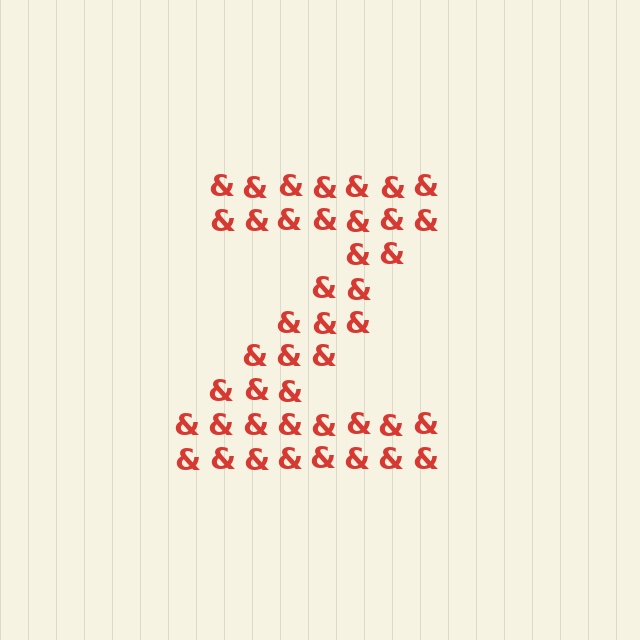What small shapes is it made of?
It is made of small ampersands.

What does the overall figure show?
The overall figure shows the letter Z.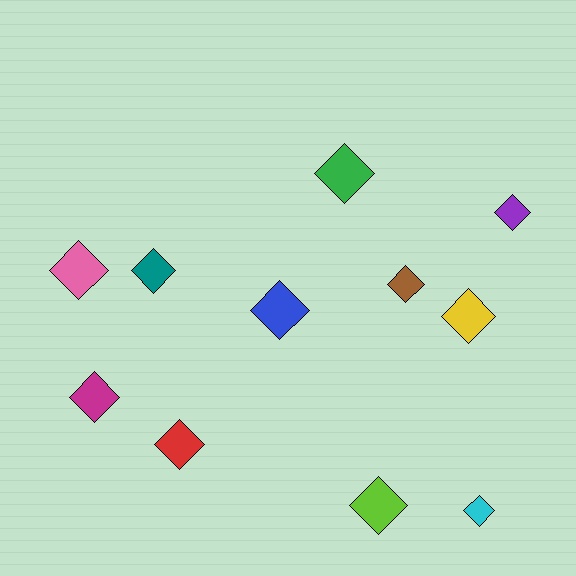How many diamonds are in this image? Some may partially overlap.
There are 11 diamonds.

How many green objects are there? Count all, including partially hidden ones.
There is 1 green object.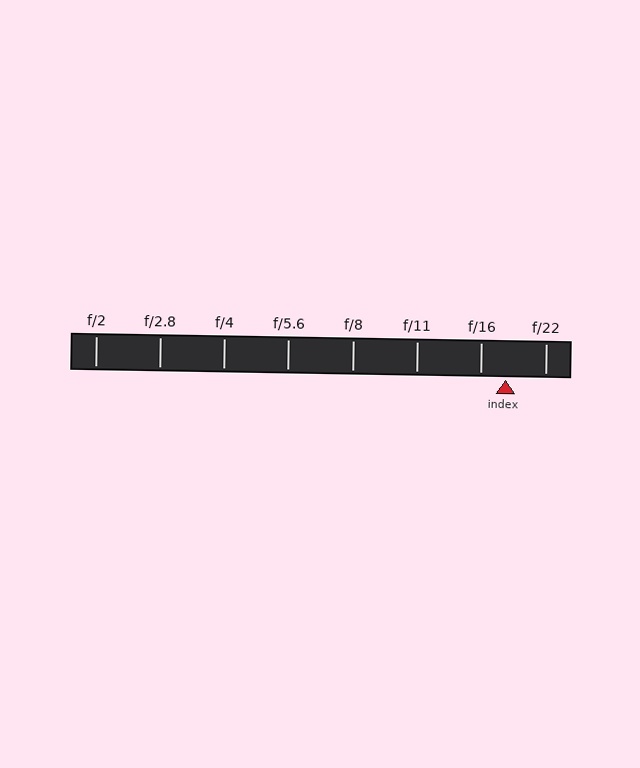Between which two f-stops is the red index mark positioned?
The index mark is between f/16 and f/22.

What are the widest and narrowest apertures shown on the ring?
The widest aperture shown is f/2 and the narrowest is f/22.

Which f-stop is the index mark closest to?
The index mark is closest to f/16.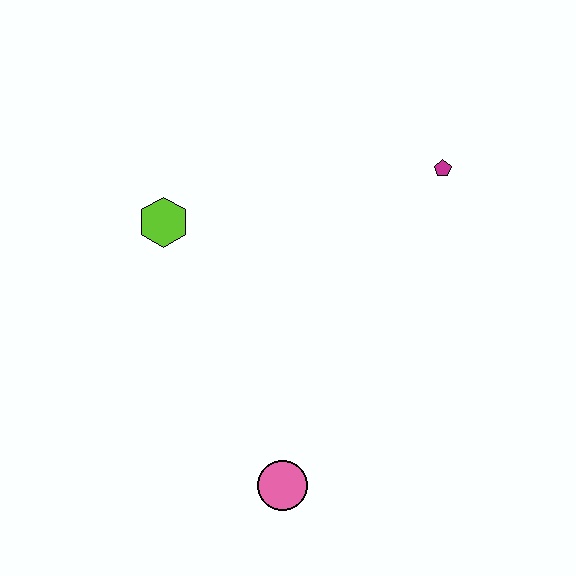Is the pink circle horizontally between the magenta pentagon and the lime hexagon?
Yes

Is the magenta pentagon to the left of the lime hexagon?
No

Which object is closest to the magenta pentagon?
The lime hexagon is closest to the magenta pentagon.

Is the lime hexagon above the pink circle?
Yes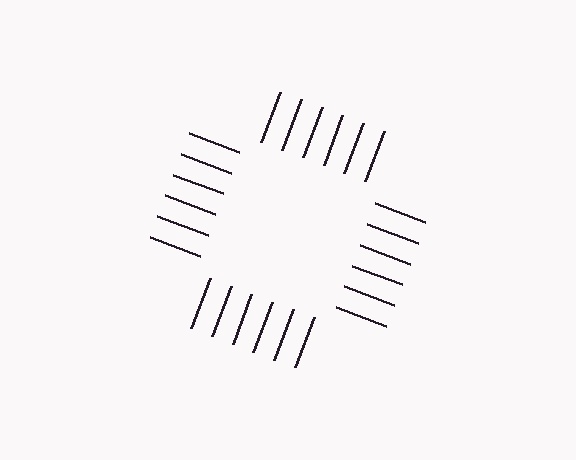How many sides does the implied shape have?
4 sides — the line-ends trace a square.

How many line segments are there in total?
24 — 6 along each of the 4 edges.